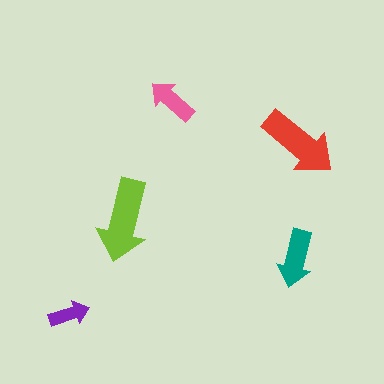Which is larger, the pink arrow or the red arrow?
The red one.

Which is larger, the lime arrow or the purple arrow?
The lime one.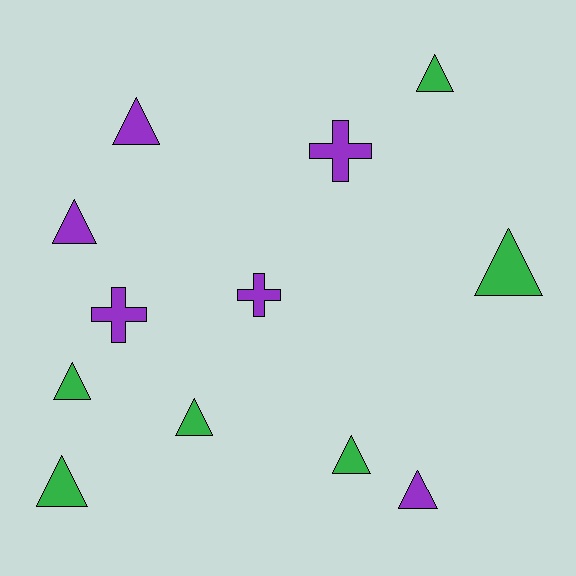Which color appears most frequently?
Purple, with 6 objects.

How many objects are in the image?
There are 12 objects.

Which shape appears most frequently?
Triangle, with 9 objects.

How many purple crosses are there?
There are 3 purple crosses.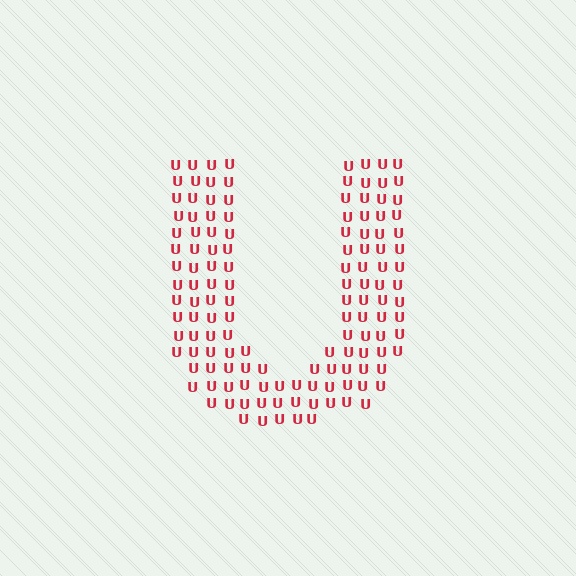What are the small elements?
The small elements are letter U's.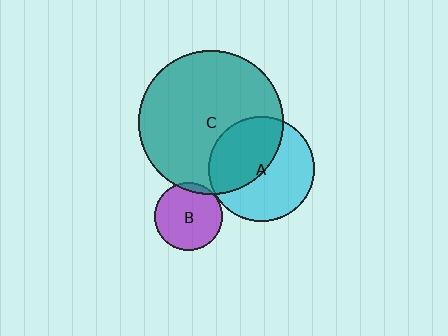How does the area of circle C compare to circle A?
Approximately 1.9 times.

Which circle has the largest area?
Circle C (teal).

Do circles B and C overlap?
Yes.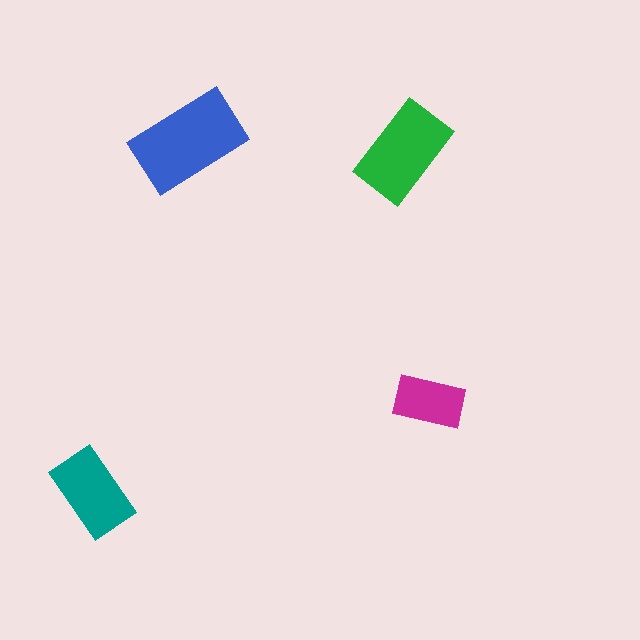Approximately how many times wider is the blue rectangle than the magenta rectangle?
About 1.5 times wider.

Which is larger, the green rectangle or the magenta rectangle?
The green one.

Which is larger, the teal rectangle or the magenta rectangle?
The teal one.